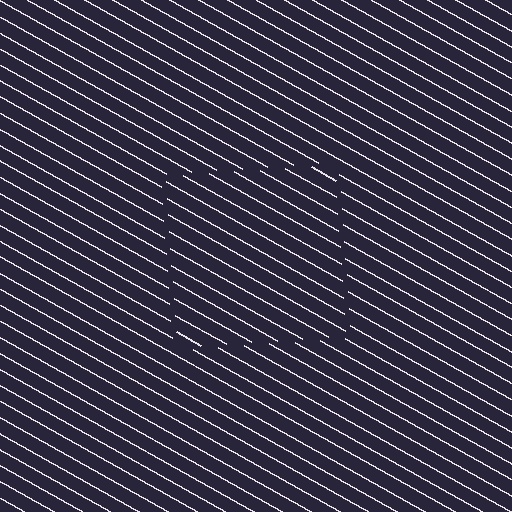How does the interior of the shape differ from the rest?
The interior of the shape contains the same grating, shifted by half a period — the contour is defined by the phase discontinuity where line-ends from the inner and outer gratings abut.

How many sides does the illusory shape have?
4 sides — the line-ends trace a square.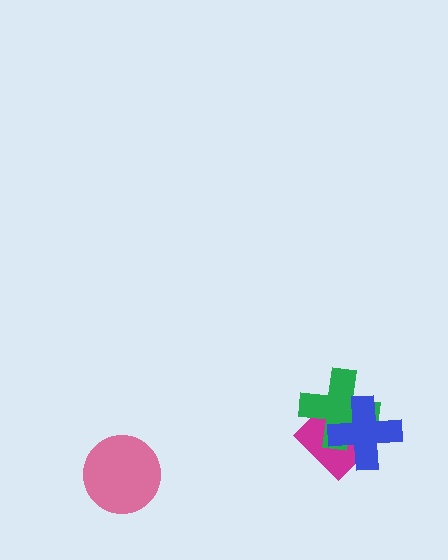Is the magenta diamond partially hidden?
Yes, it is partially covered by another shape.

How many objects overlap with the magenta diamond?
2 objects overlap with the magenta diamond.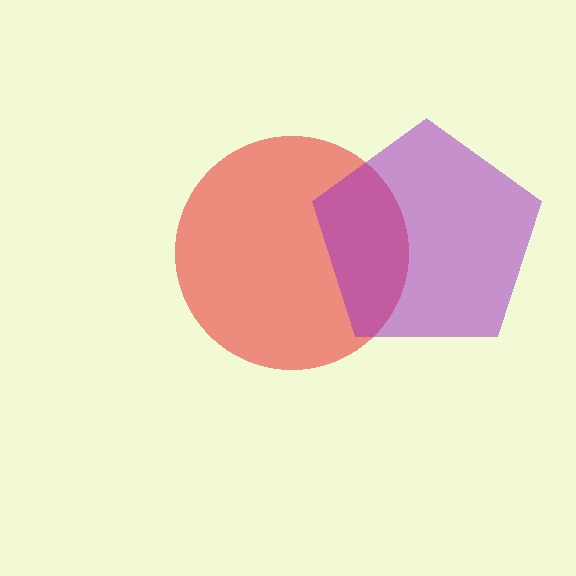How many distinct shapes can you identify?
There are 2 distinct shapes: a red circle, a purple pentagon.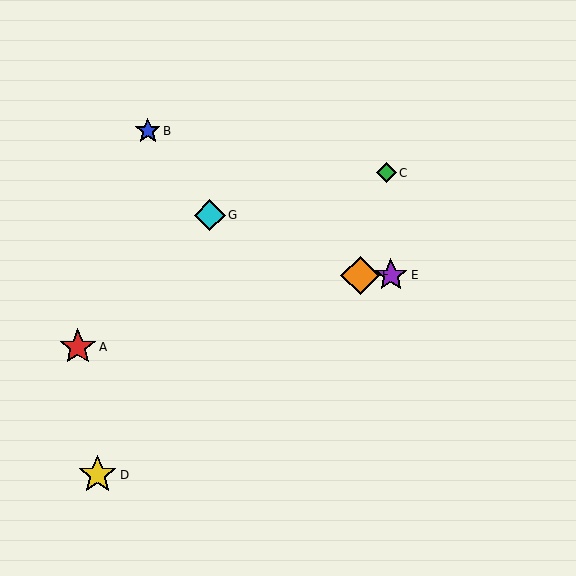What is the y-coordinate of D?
Object D is at y≈475.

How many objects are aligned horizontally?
2 objects (E, F) are aligned horizontally.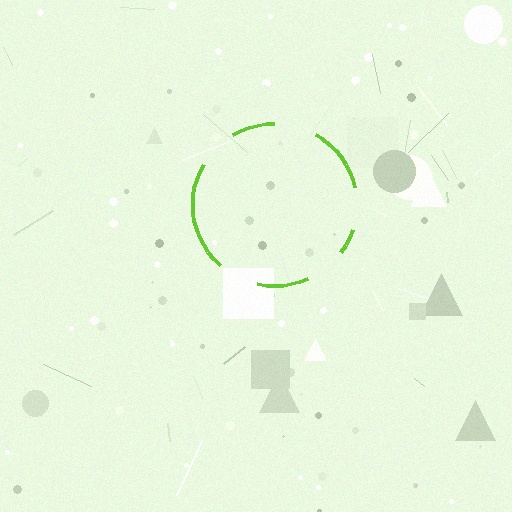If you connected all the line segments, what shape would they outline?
They would outline a circle.